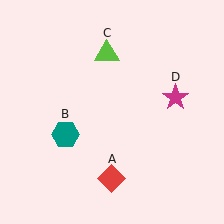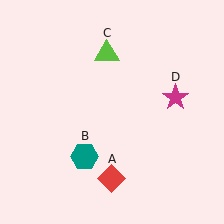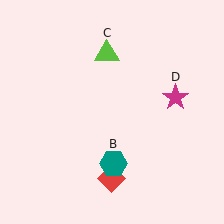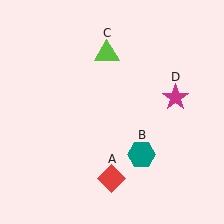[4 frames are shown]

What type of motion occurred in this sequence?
The teal hexagon (object B) rotated counterclockwise around the center of the scene.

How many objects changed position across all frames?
1 object changed position: teal hexagon (object B).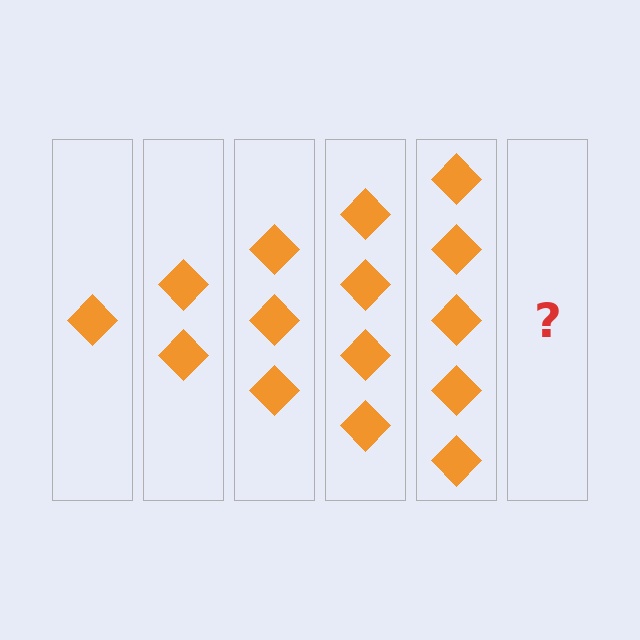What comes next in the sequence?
The next element should be 6 diamonds.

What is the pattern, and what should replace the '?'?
The pattern is that each step adds one more diamond. The '?' should be 6 diamonds.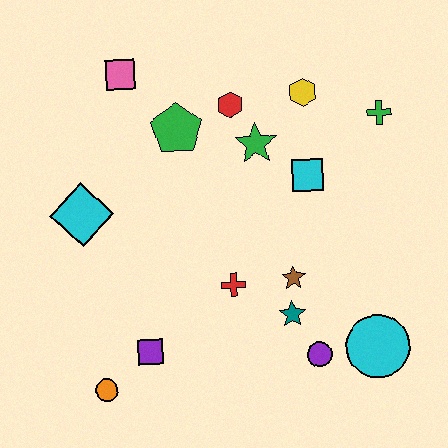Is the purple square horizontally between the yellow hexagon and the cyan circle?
No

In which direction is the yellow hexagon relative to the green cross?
The yellow hexagon is to the left of the green cross.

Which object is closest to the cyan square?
The green star is closest to the cyan square.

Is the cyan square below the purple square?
No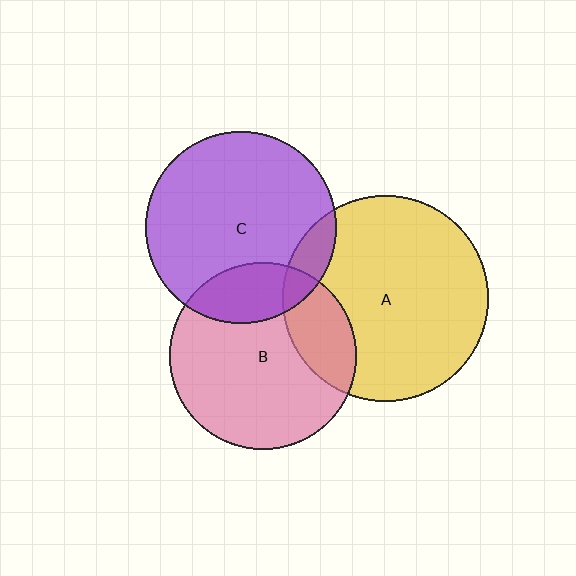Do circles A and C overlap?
Yes.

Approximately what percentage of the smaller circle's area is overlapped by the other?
Approximately 10%.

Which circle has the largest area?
Circle A (yellow).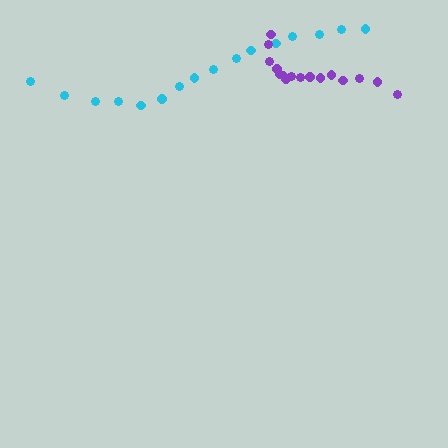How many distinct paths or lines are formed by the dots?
There are 2 distinct paths.